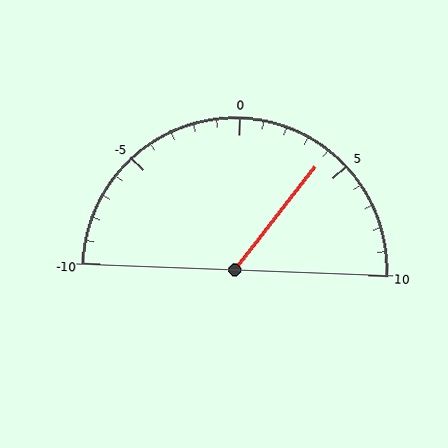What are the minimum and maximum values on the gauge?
The gauge ranges from -10 to 10.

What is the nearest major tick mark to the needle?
The nearest major tick mark is 5.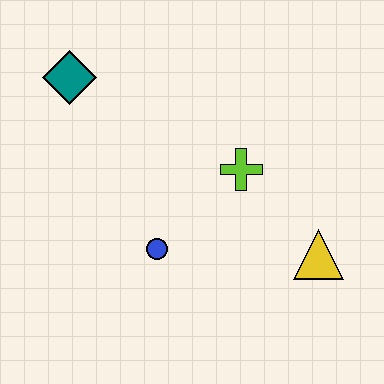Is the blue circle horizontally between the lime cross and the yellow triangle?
No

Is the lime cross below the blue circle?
No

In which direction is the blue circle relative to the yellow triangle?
The blue circle is to the left of the yellow triangle.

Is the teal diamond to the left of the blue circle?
Yes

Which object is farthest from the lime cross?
The teal diamond is farthest from the lime cross.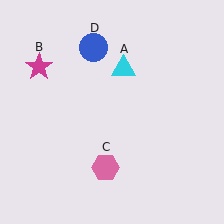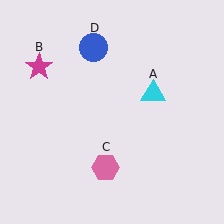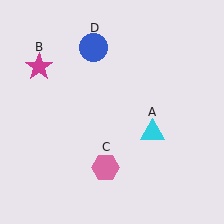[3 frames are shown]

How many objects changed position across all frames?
1 object changed position: cyan triangle (object A).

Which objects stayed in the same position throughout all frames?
Magenta star (object B) and pink hexagon (object C) and blue circle (object D) remained stationary.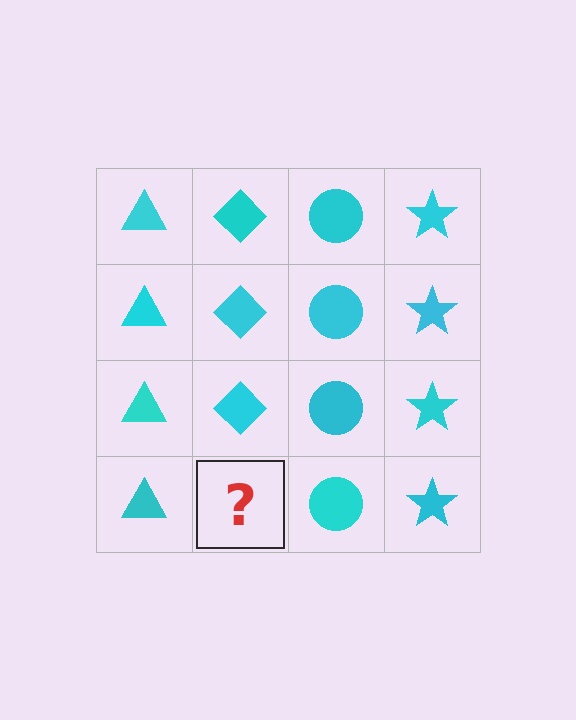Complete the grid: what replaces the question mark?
The question mark should be replaced with a cyan diamond.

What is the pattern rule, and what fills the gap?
The rule is that each column has a consistent shape. The gap should be filled with a cyan diamond.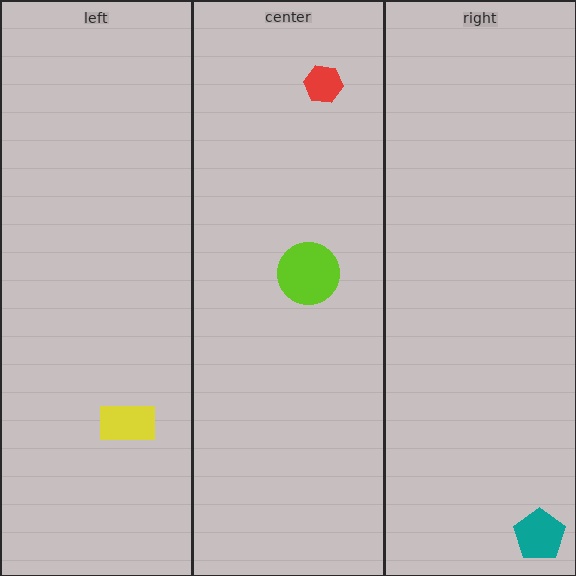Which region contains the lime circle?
The center region.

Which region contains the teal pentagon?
The right region.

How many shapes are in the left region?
1.